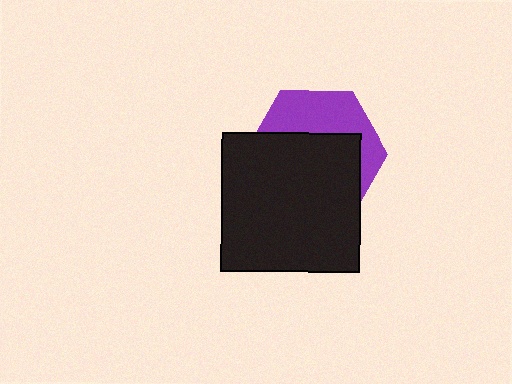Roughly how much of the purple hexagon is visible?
A small part of it is visible (roughly 37%).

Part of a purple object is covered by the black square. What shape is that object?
It is a hexagon.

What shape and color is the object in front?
The object in front is a black square.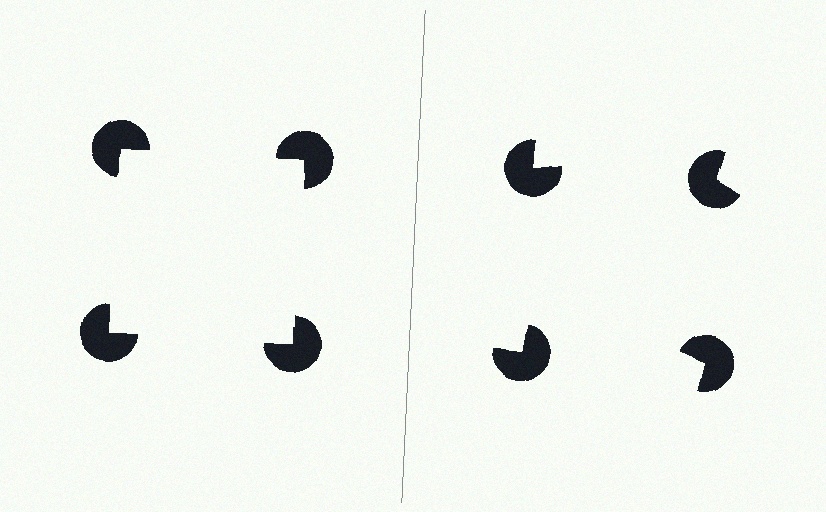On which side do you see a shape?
An illusory square appears on the left side. On the right side the wedge cuts are rotated, so no coherent shape forms.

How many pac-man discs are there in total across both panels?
8 — 4 on each side.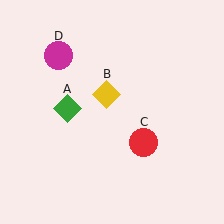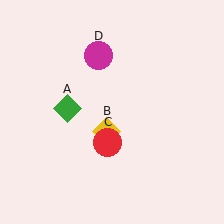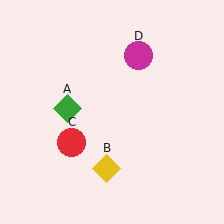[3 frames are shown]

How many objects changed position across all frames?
3 objects changed position: yellow diamond (object B), red circle (object C), magenta circle (object D).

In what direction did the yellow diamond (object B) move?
The yellow diamond (object B) moved down.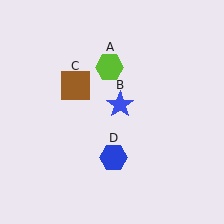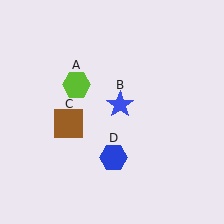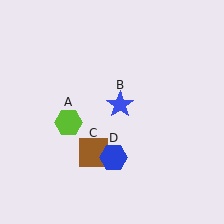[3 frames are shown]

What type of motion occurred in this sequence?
The lime hexagon (object A), brown square (object C) rotated counterclockwise around the center of the scene.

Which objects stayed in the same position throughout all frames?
Blue star (object B) and blue hexagon (object D) remained stationary.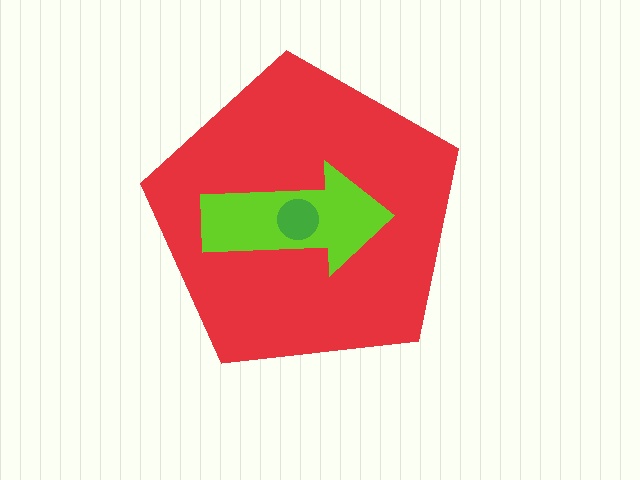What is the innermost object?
The green circle.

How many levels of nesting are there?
3.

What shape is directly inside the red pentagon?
The lime arrow.